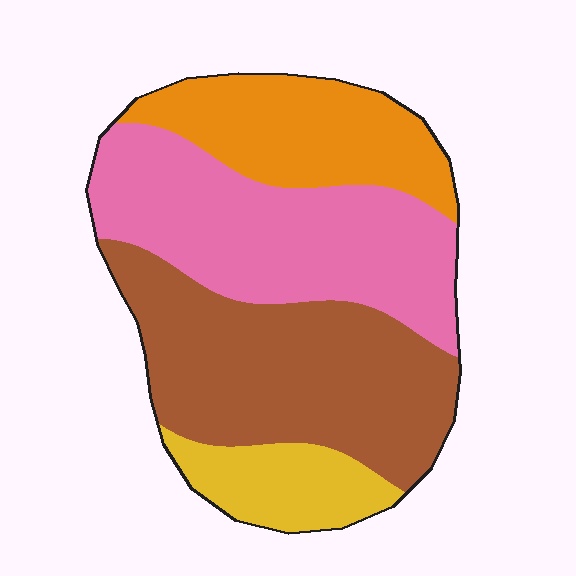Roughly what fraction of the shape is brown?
Brown covers roughly 35% of the shape.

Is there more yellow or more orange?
Orange.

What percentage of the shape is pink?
Pink takes up between a sixth and a third of the shape.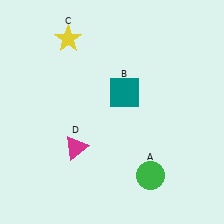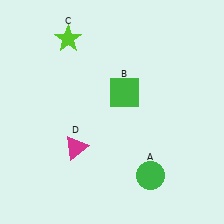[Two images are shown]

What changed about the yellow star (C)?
In Image 1, C is yellow. In Image 2, it changed to lime.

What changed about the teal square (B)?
In Image 1, B is teal. In Image 2, it changed to green.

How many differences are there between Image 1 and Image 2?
There are 2 differences between the two images.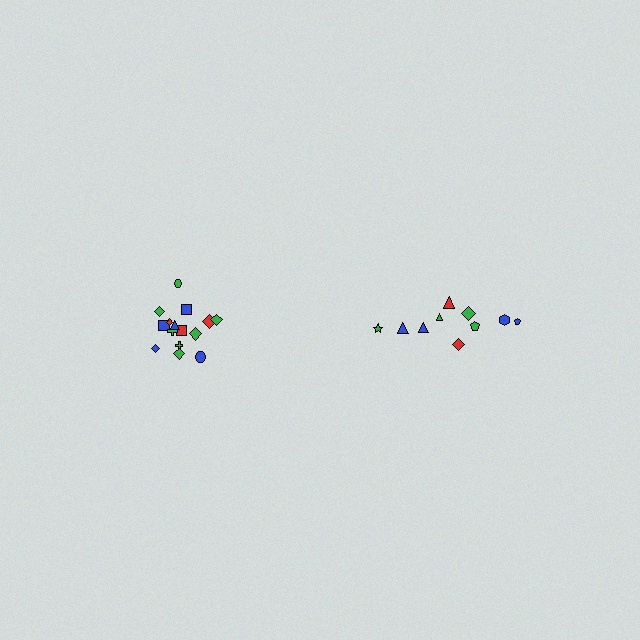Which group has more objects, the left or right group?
The left group.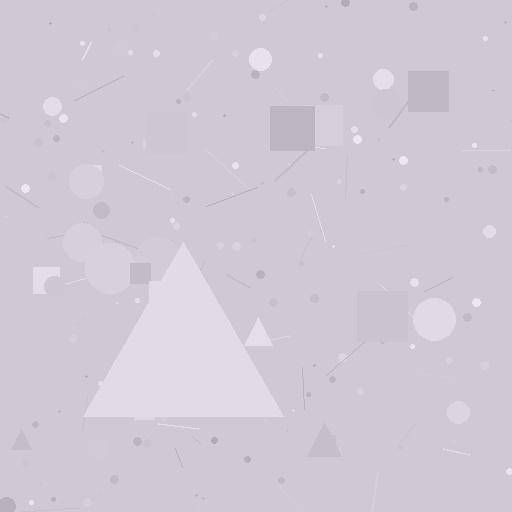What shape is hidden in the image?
A triangle is hidden in the image.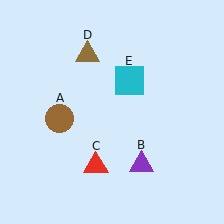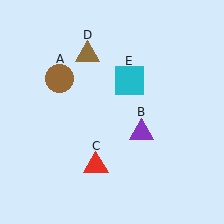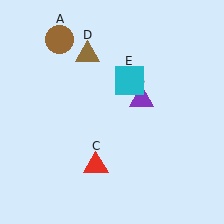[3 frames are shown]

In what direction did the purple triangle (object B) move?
The purple triangle (object B) moved up.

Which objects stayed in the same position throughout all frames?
Red triangle (object C) and brown triangle (object D) and cyan square (object E) remained stationary.